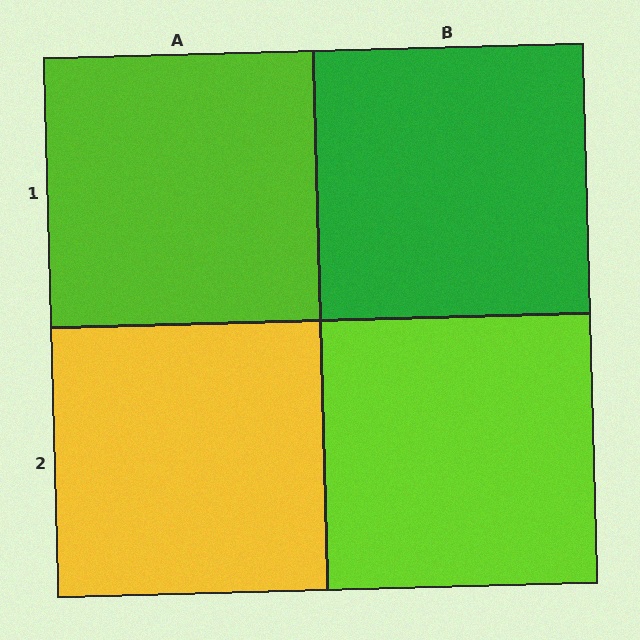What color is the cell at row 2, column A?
Yellow.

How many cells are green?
1 cell is green.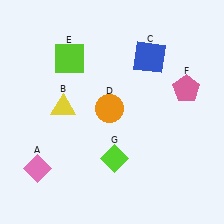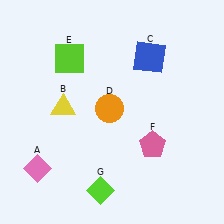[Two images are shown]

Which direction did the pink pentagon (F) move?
The pink pentagon (F) moved down.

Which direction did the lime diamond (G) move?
The lime diamond (G) moved down.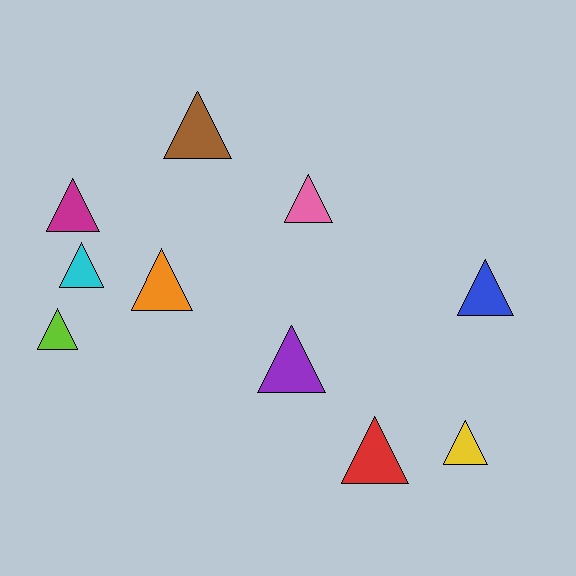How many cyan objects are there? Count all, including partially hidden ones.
There is 1 cyan object.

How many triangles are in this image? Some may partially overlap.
There are 10 triangles.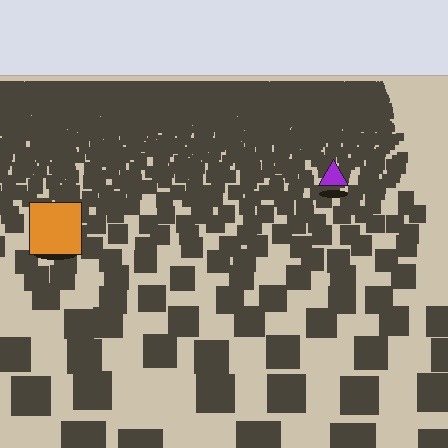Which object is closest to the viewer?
The orange square is closest. The texture marks near it are larger and more spread out.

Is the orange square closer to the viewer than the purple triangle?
Yes. The orange square is closer — you can tell from the texture gradient: the ground texture is coarser near it.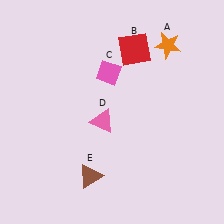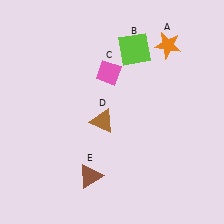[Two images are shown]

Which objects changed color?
B changed from red to lime. D changed from pink to brown.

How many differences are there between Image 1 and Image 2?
There are 2 differences between the two images.